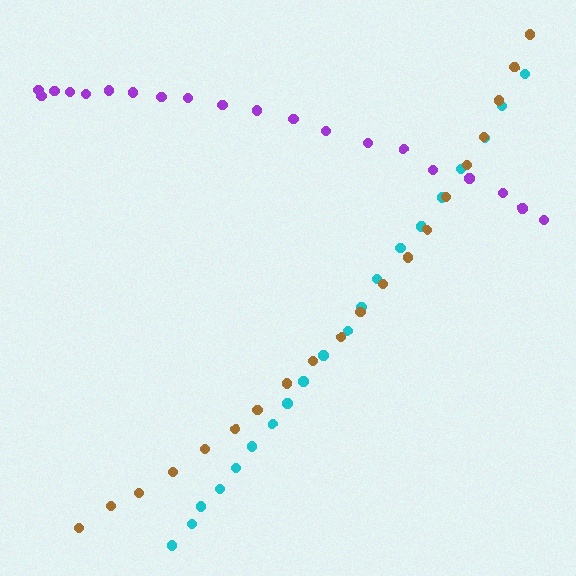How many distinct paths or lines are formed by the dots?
There are 3 distinct paths.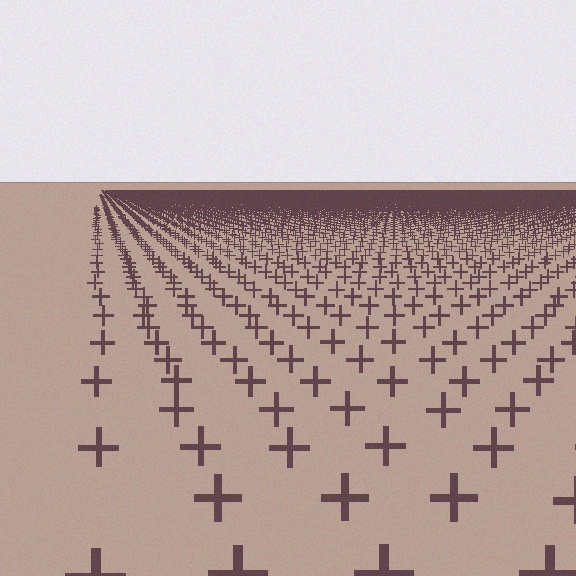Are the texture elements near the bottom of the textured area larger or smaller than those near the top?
Larger. Near the bottom, elements are closer to the viewer and appear at a bigger on-screen size.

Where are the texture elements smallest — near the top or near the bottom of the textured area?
Near the top.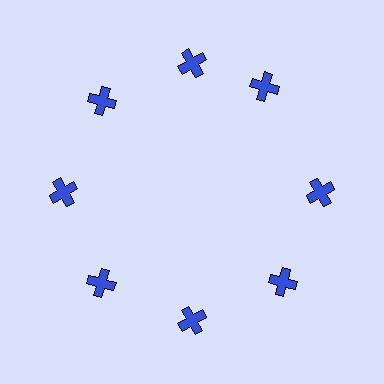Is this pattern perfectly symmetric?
No. The 8 blue crosses are arranged in a ring, but one element near the 2 o'clock position is rotated out of alignment along the ring, breaking the 8-fold rotational symmetry.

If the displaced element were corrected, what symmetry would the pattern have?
It would have 8-fold rotational symmetry — the pattern would map onto itself every 45 degrees.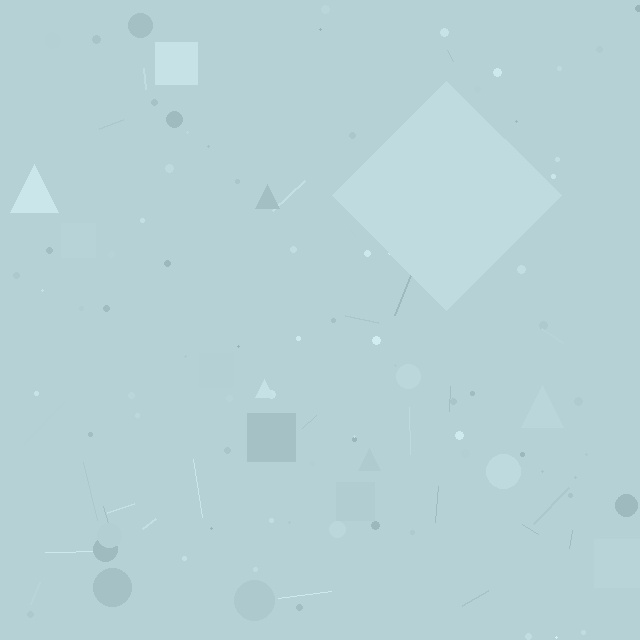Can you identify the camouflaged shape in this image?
The camouflaged shape is a diamond.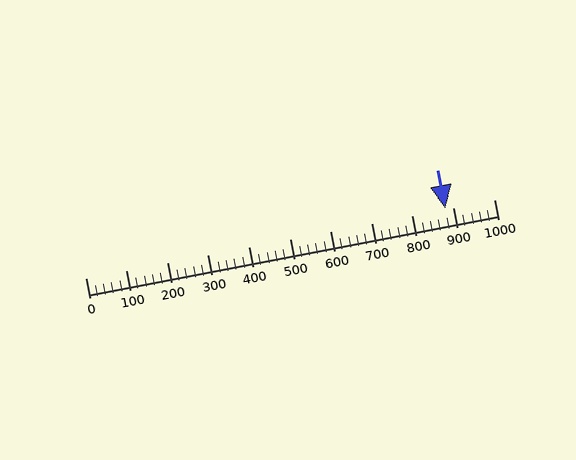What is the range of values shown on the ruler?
The ruler shows values from 0 to 1000.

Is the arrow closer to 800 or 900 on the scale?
The arrow is closer to 900.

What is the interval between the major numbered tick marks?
The major tick marks are spaced 100 units apart.